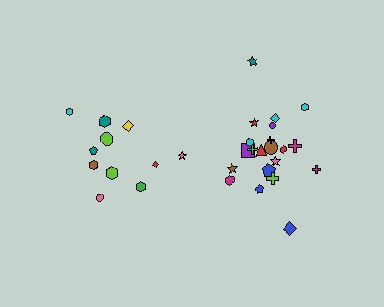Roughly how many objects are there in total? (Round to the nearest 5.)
Roughly 30 objects in total.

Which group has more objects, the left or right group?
The right group.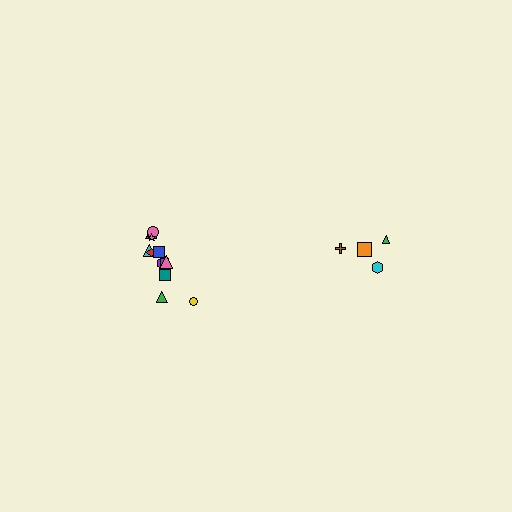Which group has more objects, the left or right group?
The left group.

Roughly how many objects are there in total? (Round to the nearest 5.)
Roughly 15 objects in total.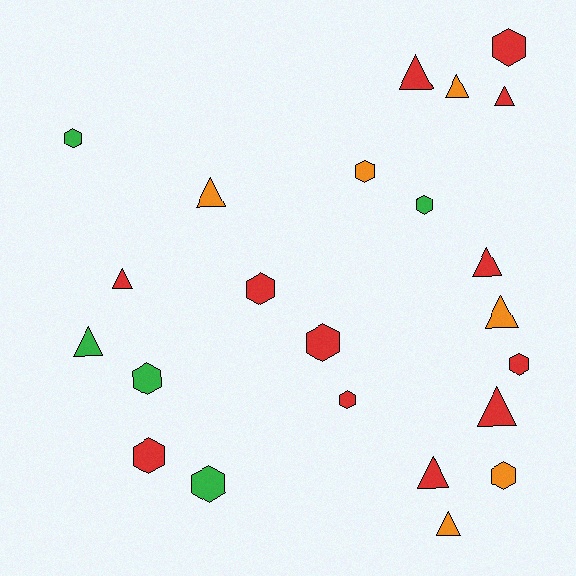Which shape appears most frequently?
Hexagon, with 12 objects.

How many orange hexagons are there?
There are 2 orange hexagons.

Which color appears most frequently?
Red, with 12 objects.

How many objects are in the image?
There are 23 objects.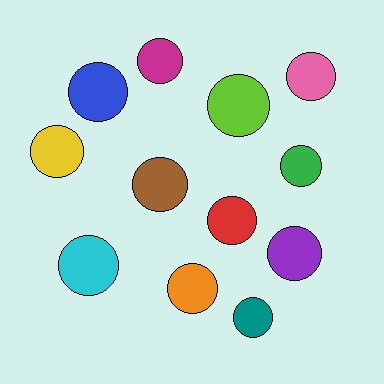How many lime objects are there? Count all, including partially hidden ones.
There is 1 lime object.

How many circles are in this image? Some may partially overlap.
There are 12 circles.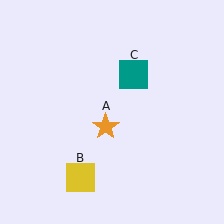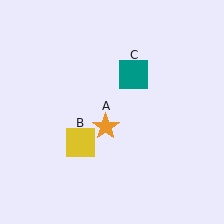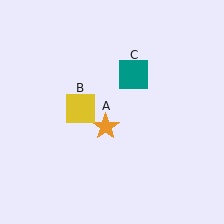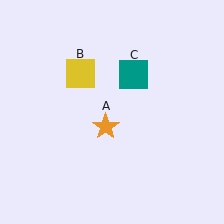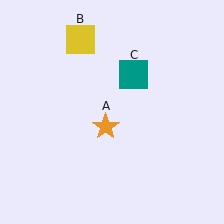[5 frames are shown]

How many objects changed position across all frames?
1 object changed position: yellow square (object B).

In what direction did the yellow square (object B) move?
The yellow square (object B) moved up.